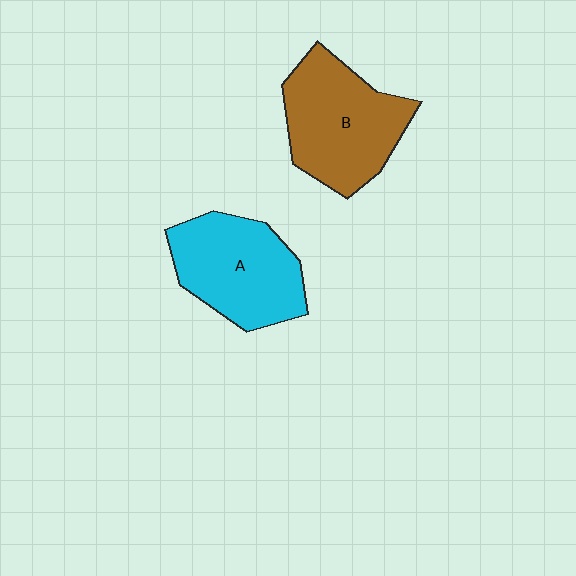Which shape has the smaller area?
Shape A (cyan).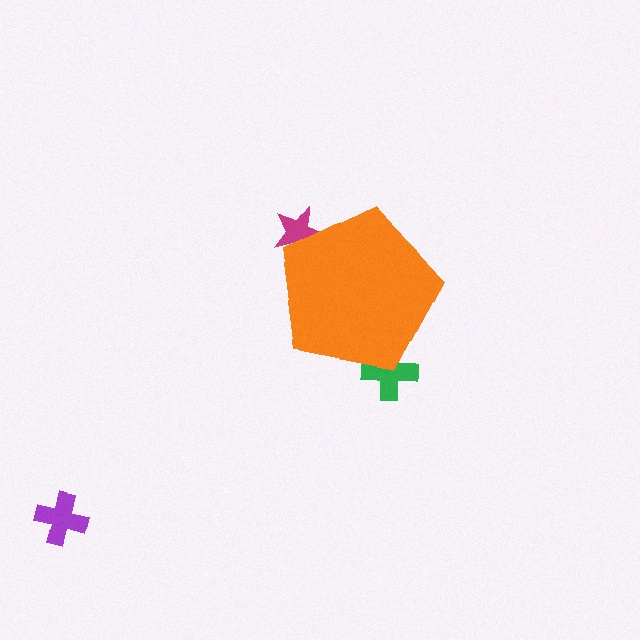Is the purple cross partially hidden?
No, the purple cross is fully visible.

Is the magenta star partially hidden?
Yes, the magenta star is partially hidden behind the orange pentagon.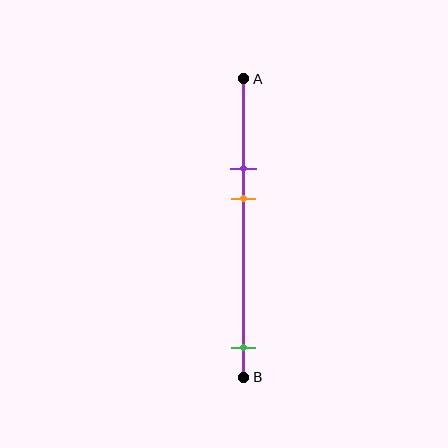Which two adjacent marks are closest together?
The purple and orange marks are the closest adjacent pair.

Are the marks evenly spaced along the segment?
No, the marks are not evenly spaced.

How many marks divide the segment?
There are 3 marks dividing the segment.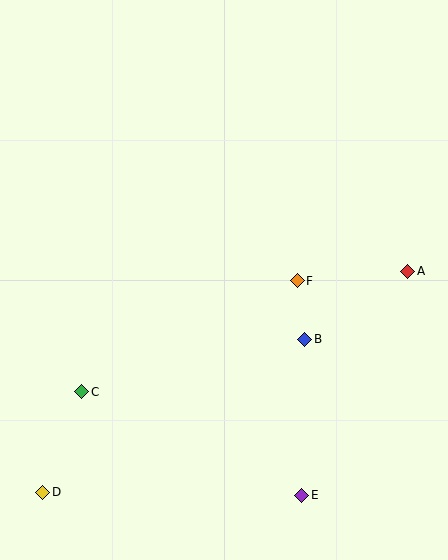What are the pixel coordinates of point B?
Point B is at (305, 339).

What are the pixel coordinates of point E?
Point E is at (302, 495).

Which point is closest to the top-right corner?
Point A is closest to the top-right corner.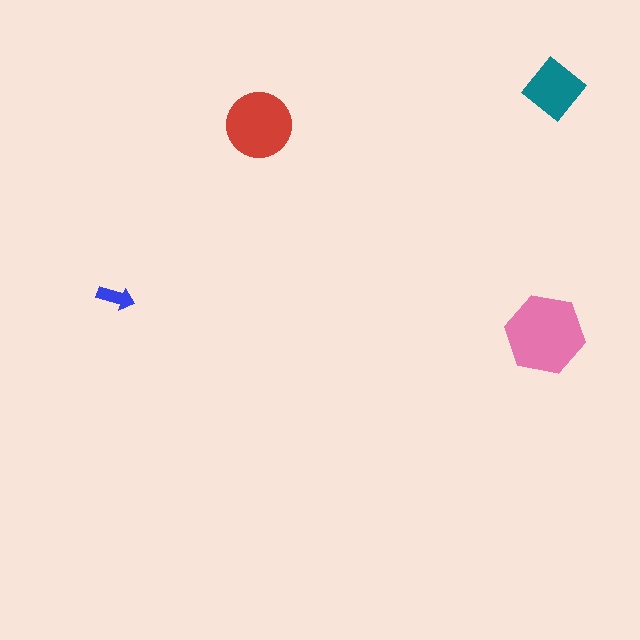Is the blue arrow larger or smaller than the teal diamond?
Smaller.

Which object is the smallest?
The blue arrow.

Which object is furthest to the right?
The teal diamond is rightmost.